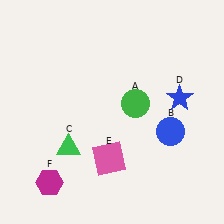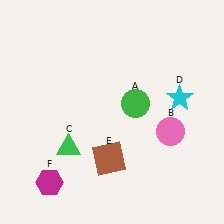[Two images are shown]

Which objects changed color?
B changed from blue to pink. D changed from blue to cyan. E changed from pink to brown.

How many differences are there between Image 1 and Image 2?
There are 3 differences between the two images.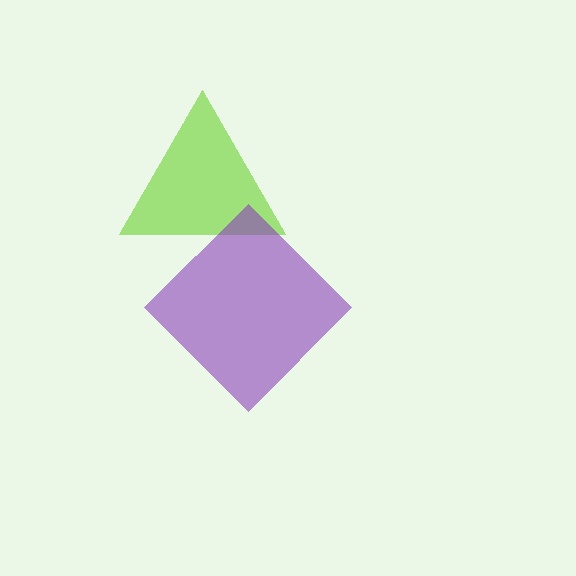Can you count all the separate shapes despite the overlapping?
Yes, there are 2 separate shapes.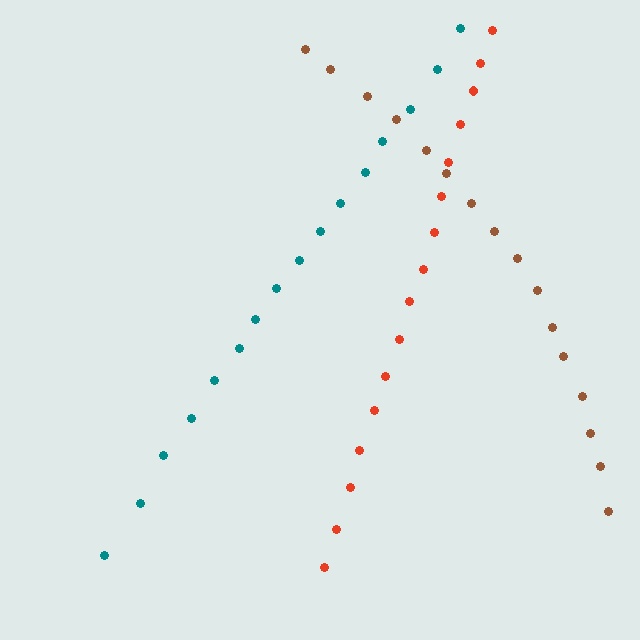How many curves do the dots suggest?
There are 3 distinct paths.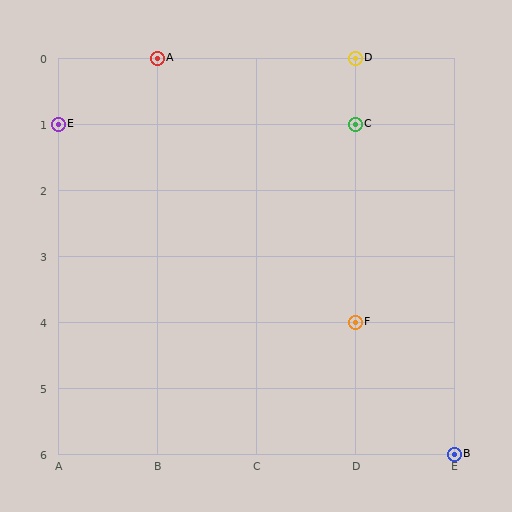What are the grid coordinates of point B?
Point B is at grid coordinates (E, 6).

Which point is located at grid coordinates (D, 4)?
Point F is at (D, 4).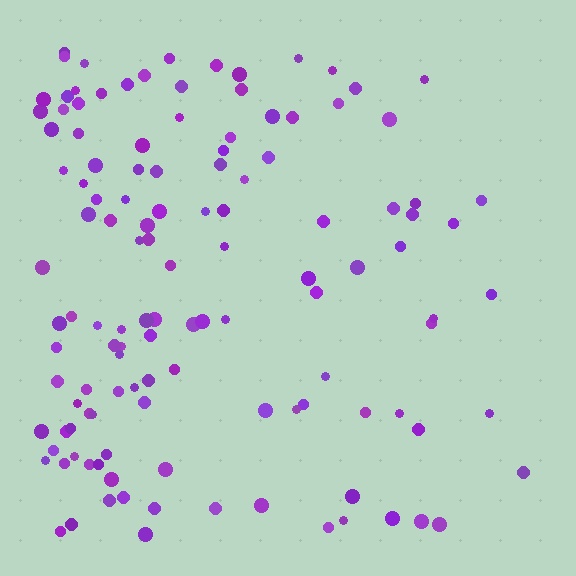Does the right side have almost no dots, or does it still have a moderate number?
Still a moderate number, just noticeably fewer than the left.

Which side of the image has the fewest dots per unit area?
The right.